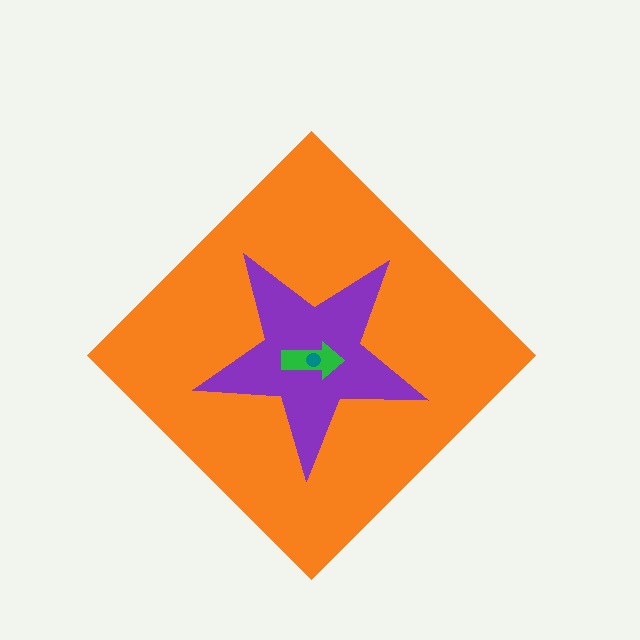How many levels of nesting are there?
4.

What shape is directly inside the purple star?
The green arrow.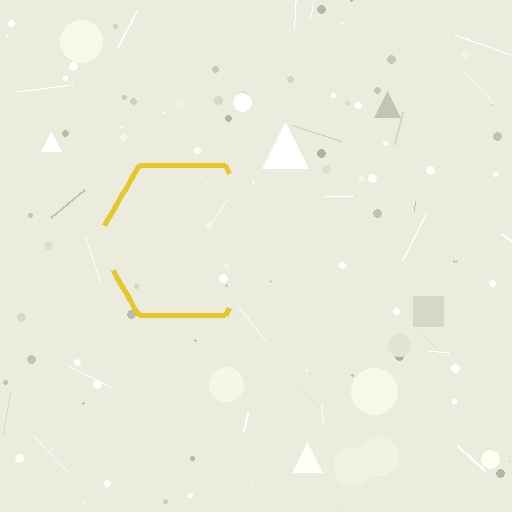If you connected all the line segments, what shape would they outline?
They would outline a hexagon.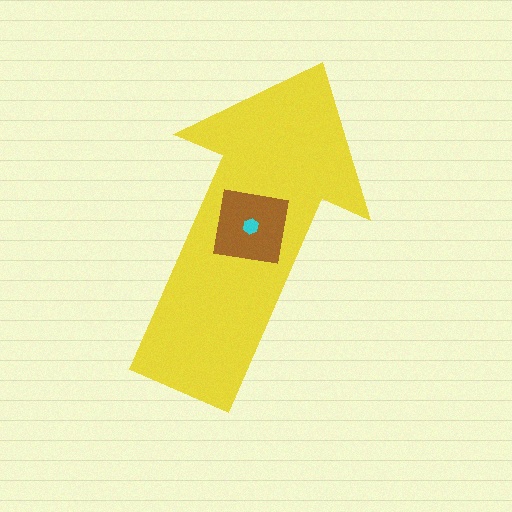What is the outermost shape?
The yellow arrow.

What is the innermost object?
The cyan hexagon.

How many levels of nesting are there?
3.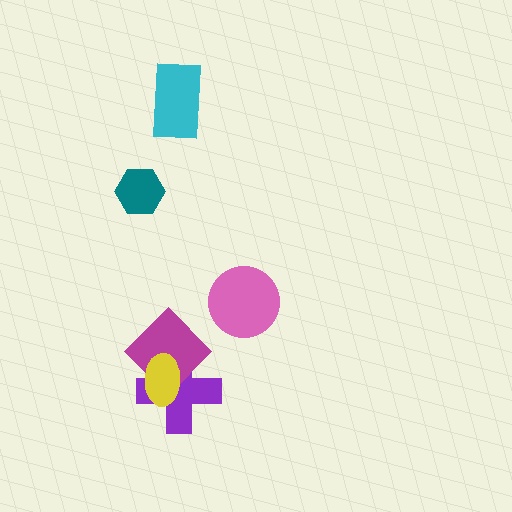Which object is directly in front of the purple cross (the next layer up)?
The magenta diamond is directly in front of the purple cross.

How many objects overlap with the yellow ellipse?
2 objects overlap with the yellow ellipse.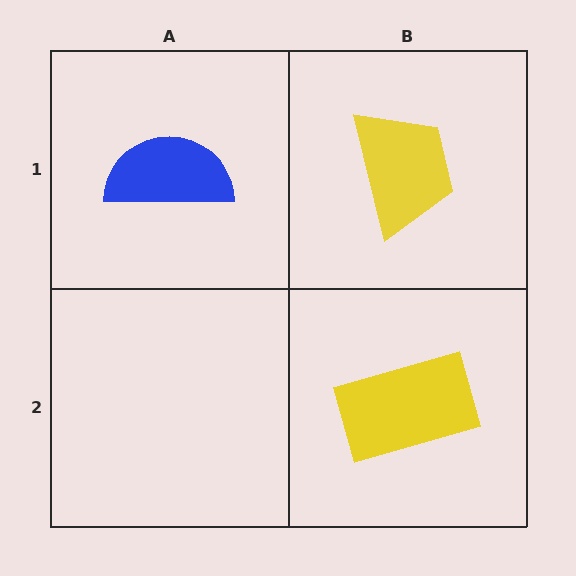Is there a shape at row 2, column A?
No, that cell is empty.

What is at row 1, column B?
A yellow trapezoid.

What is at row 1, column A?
A blue semicircle.